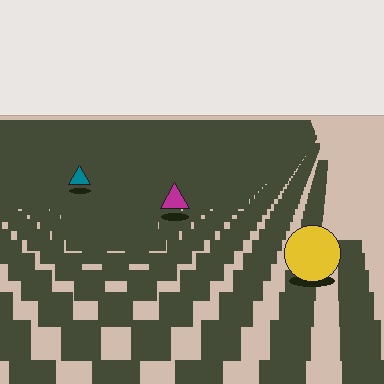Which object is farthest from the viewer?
The teal triangle is farthest from the viewer. It appears smaller and the ground texture around it is denser.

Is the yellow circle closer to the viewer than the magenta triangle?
Yes. The yellow circle is closer — you can tell from the texture gradient: the ground texture is coarser near it.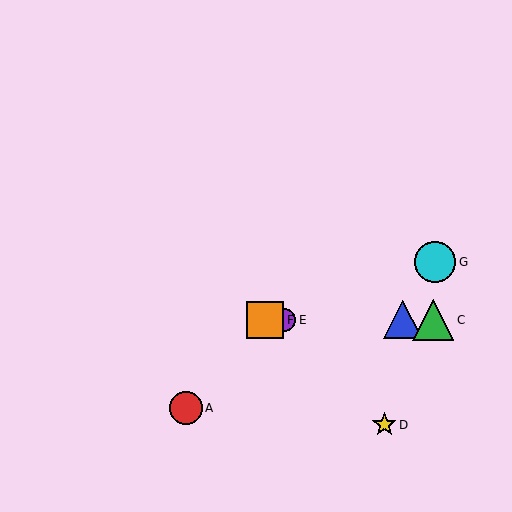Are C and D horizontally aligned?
No, C is at y≈320 and D is at y≈425.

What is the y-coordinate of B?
Object B is at y≈320.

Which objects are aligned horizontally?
Objects B, C, E, F are aligned horizontally.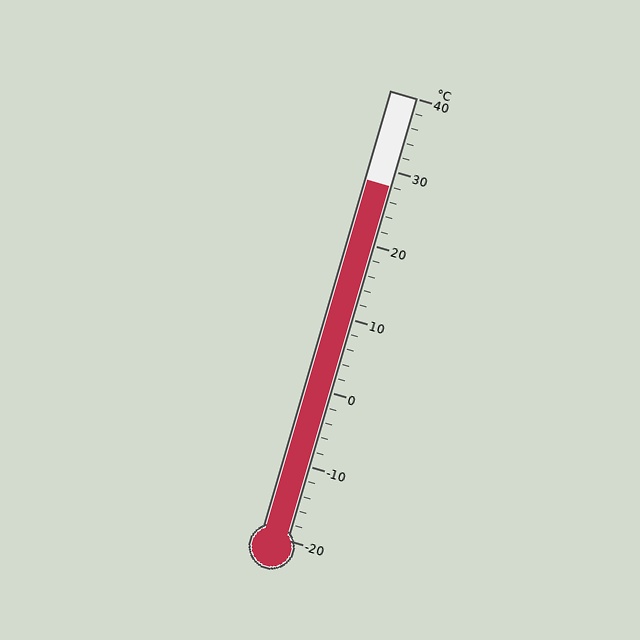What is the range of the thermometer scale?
The thermometer scale ranges from -20°C to 40°C.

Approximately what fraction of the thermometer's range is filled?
The thermometer is filled to approximately 80% of its range.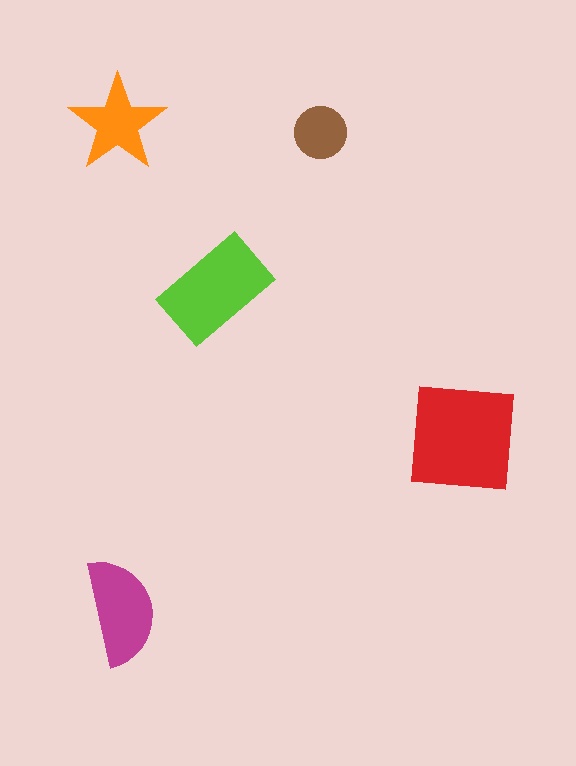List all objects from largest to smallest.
The red square, the lime rectangle, the magenta semicircle, the orange star, the brown circle.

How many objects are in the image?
There are 5 objects in the image.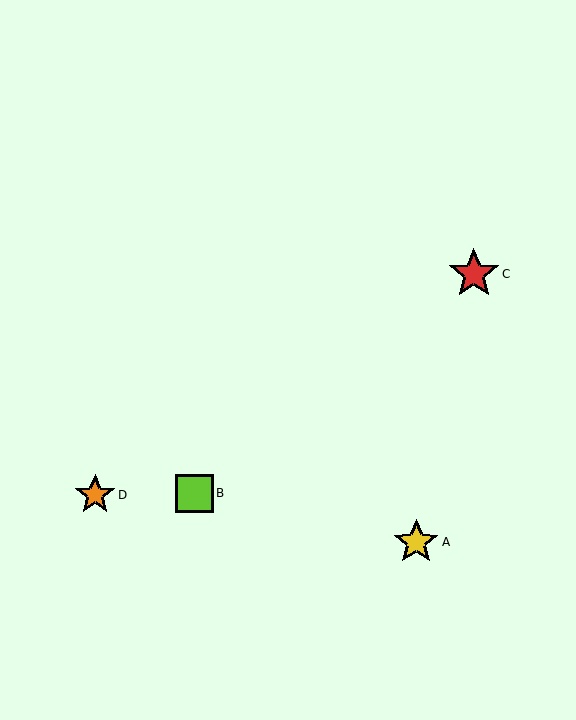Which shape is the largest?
The red star (labeled C) is the largest.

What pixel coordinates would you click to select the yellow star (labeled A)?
Click at (416, 542) to select the yellow star A.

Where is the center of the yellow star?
The center of the yellow star is at (416, 542).